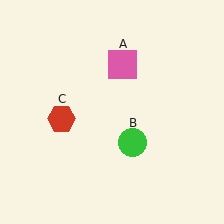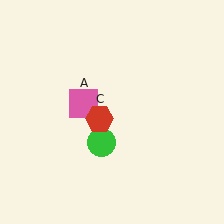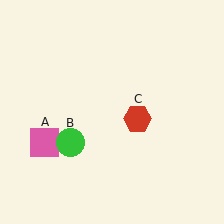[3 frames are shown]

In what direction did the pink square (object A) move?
The pink square (object A) moved down and to the left.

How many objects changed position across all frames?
3 objects changed position: pink square (object A), green circle (object B), red hexagon (object C).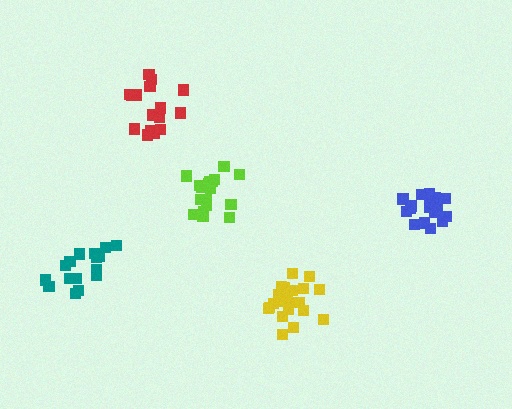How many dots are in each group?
Group 1: 16 dots, Group 2: 20 dots, Group 3: 19 dots, Group 4: 21 dots, Group 5: 16 dots (92 total).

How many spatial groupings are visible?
There are 5 spatial groupings.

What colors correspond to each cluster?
The clusters are colored: red, blue, lime, yellow, teal.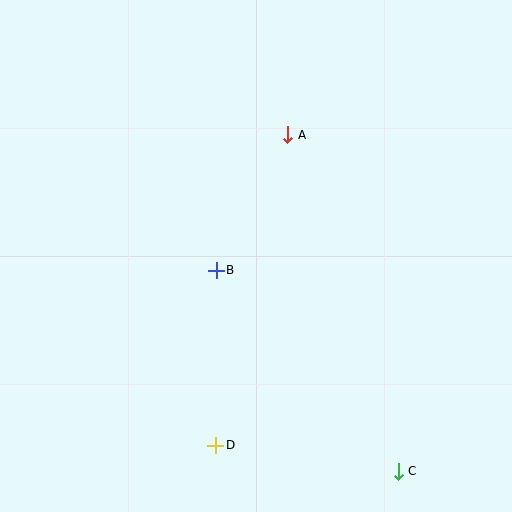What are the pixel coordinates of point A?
Point A is at (288, 135).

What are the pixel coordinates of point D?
Point D is at (216, 445).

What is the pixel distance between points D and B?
The distance between D and B is 175 pixels.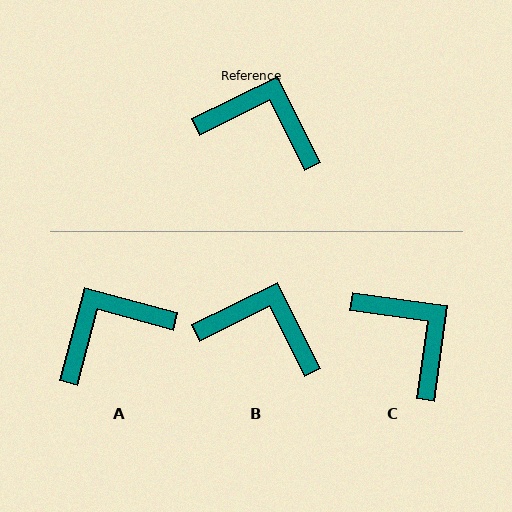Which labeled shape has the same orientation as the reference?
B.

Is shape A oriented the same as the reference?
No, it is off by about 49 degrees.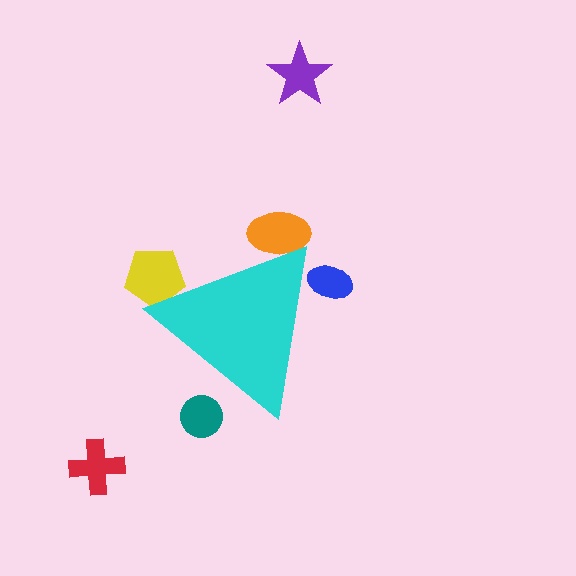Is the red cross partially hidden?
No, the red cross is fully visible.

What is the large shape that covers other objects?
A cyan triangle.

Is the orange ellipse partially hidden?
Yes, the orange ellipse is partially hidden behind the cyan triangle.